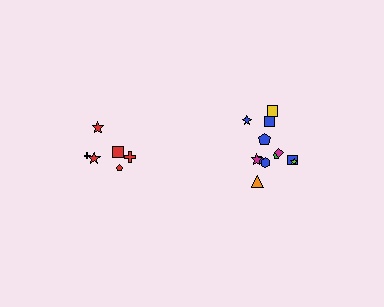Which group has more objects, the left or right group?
The right group.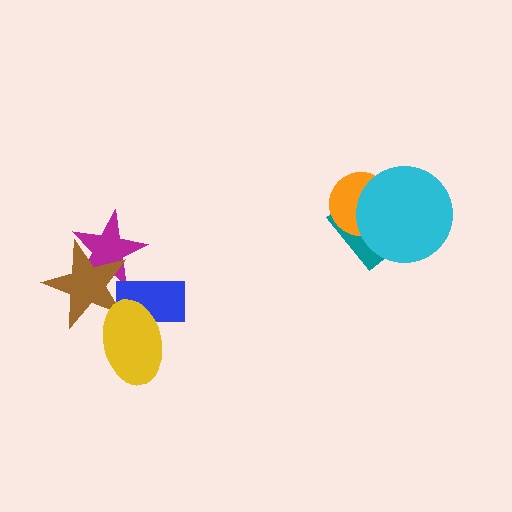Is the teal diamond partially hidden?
Yes, it is partially covered by another shape.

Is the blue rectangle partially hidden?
Yes, it is partially covered by another shape.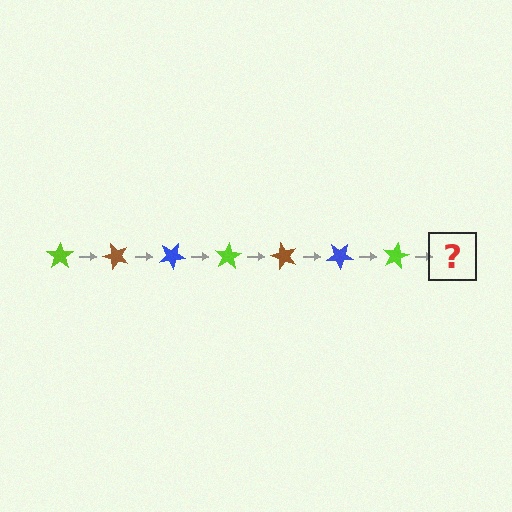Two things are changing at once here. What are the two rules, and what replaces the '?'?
The two rules are that it rotates 50 degrees each step and the color cycles through lime, brown, and blue. The '?' should be a brown star, rotated 350 degrees from the start.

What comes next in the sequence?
The next element should be a brown star, rotated 350 degrees from the start.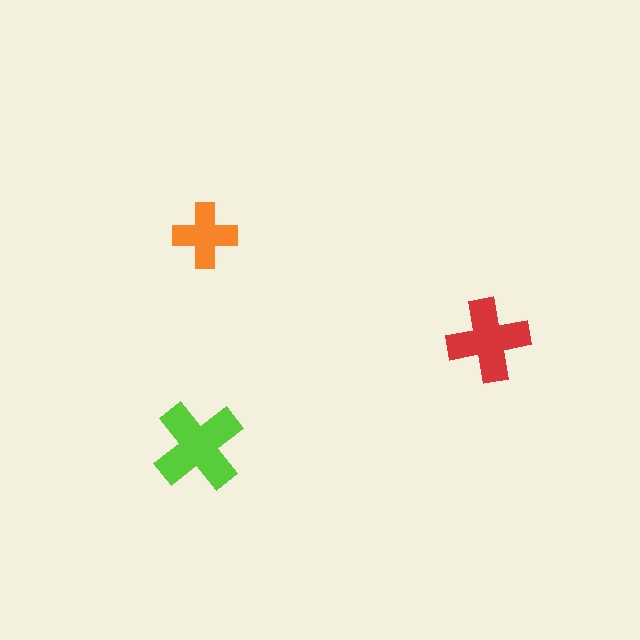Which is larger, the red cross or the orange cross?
The red one.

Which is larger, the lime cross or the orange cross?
The lime one.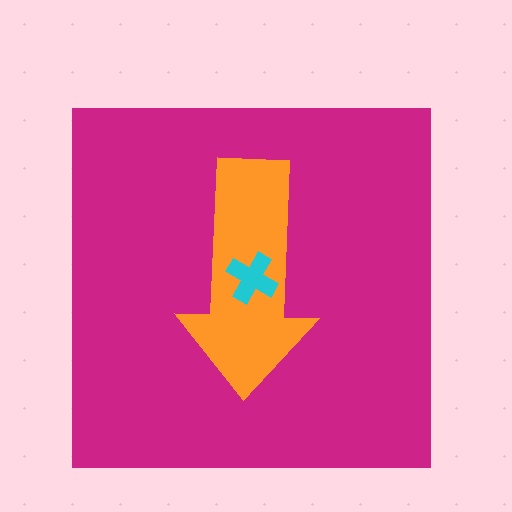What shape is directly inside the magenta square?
The orange arrow.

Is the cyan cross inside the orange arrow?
Yes.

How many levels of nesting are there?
3.